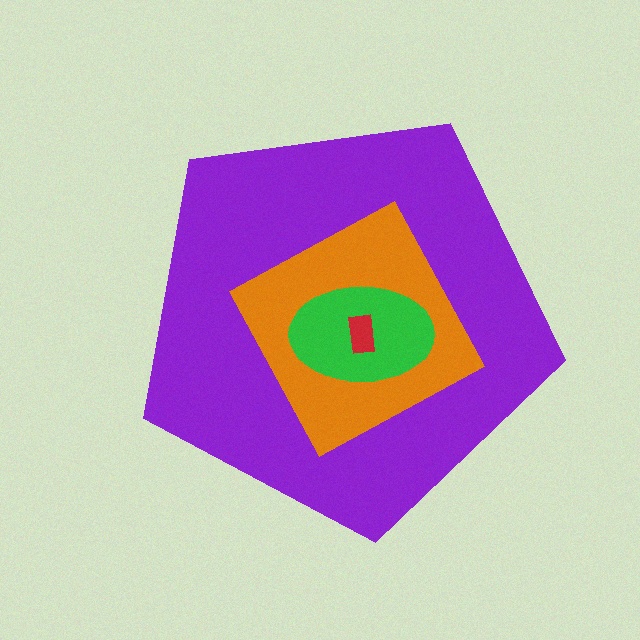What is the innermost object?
The red rectangle.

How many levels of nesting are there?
4.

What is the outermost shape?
The purple pentagon.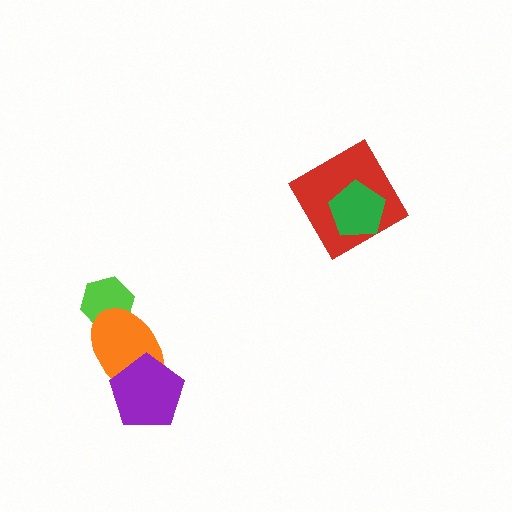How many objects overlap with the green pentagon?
1 object overlaps with the green pentagon.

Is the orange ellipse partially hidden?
Yes, it is partially covered by another shape.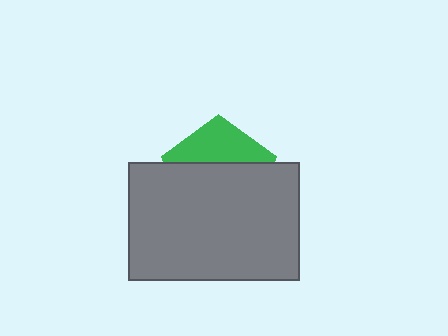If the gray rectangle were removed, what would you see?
You would see the complete green pentagon.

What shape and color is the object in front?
The object in front is a gray rectangle.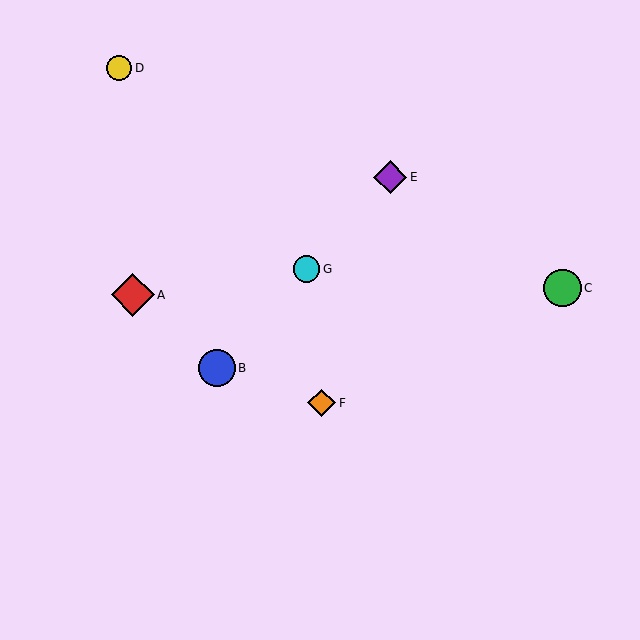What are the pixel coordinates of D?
Object D is at (119, 68).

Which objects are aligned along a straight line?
Objects B, E, G are aligned along a straight line.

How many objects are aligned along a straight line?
3 objects (B, E, G) are aligned along a straight line.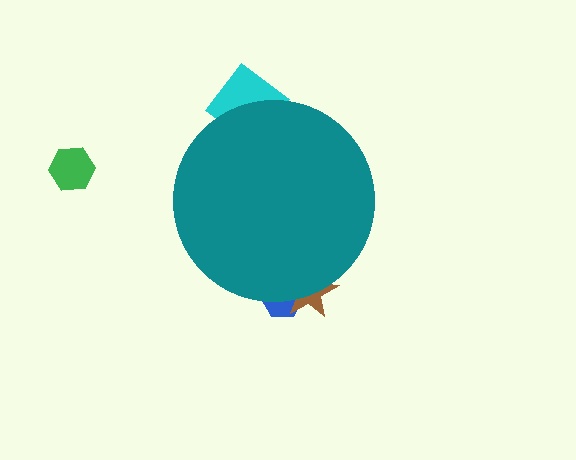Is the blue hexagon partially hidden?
Yes, the blue hexagon is partially hidden behind the teal circle.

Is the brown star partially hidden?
Yes, the brown star is partially hidden behind the teal circle.